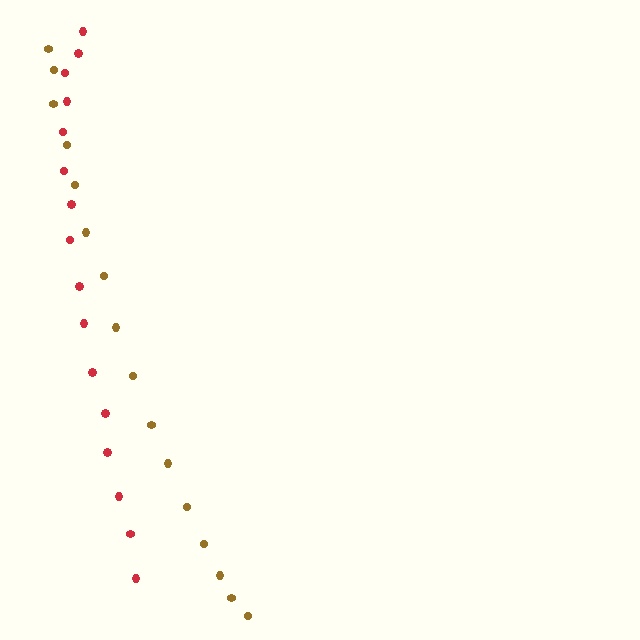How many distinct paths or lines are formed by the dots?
There are 2 distinct paths.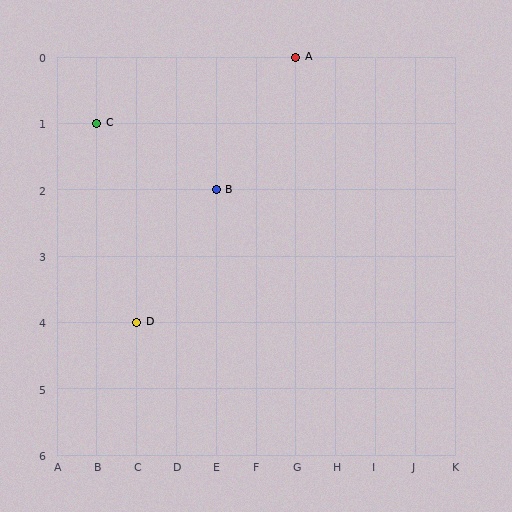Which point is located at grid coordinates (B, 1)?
Point C is at (B, 1).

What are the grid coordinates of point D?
Point D is at grid coordinates (C, 4).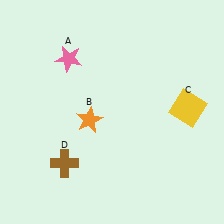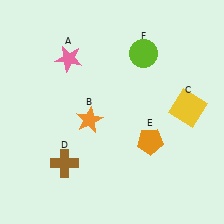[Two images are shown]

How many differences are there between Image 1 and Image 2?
There are 2 differences between the two images.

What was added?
An orange pentagon (E), a lime circle (F) were added in Image 2.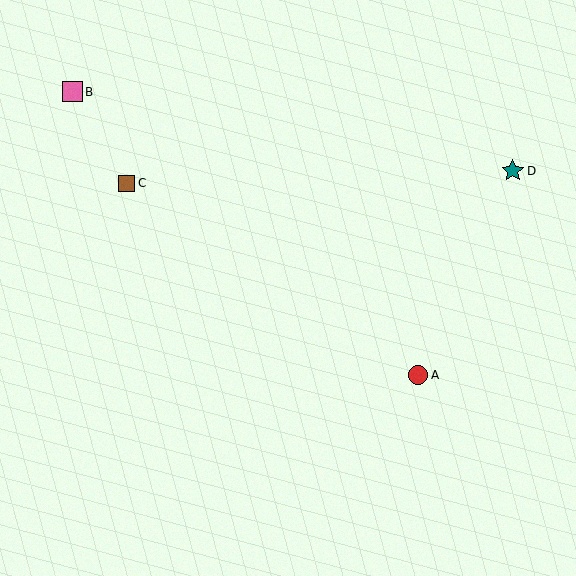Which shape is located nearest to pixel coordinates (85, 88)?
The pink square (labeled B) at (72, 92) is nearest to that location.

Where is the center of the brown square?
The center of the brown square is at (127, 183).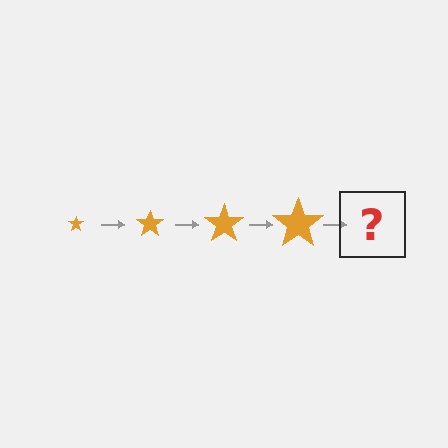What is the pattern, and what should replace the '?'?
The pattern is that the star gets progressively larger each step. The '?' should be an orange star, larger than the previous one.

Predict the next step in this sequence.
The next step is an orange star, larger than the previous one.